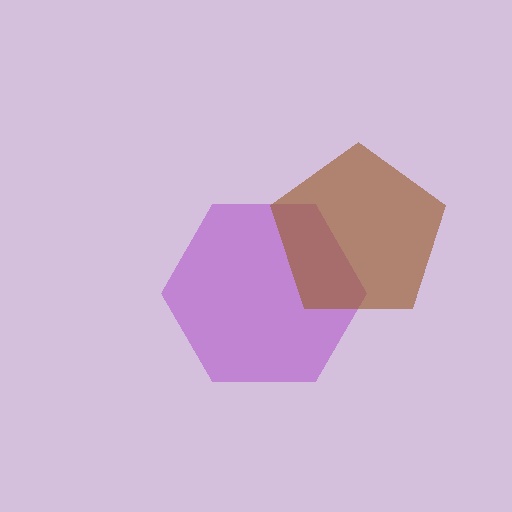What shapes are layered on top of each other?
The layered shapes are: a purple hexagon, a brown pentagon.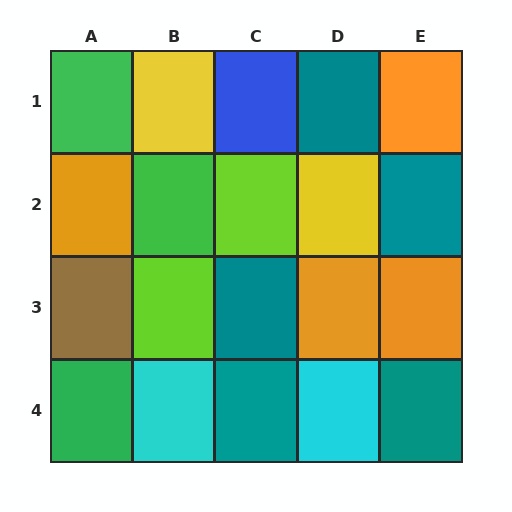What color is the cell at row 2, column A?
Orange.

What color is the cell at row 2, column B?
Green.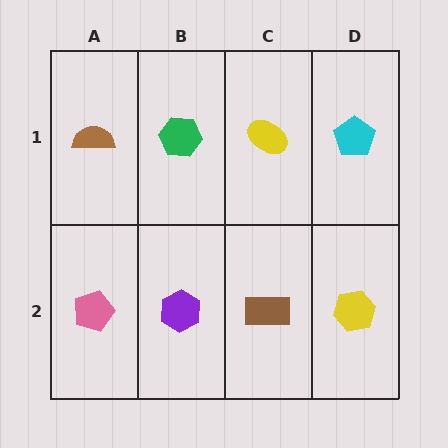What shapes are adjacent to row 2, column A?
A brown semicircle (row 1, column A), a purple hexagon (row 2, column B).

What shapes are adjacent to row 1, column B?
A purple hexagon (row 2, column B), a brown semicircle (row 1, column A), a yellow ellipse (row 1, column C).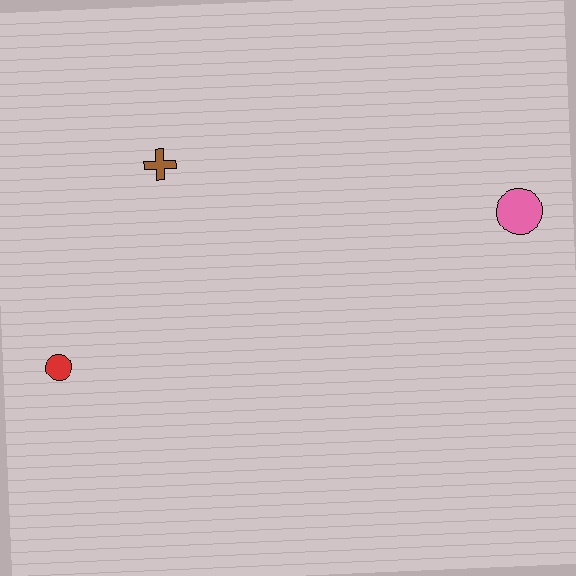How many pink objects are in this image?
There is 1 pink object.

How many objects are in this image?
There are 3 objects.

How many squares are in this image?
There are no squares.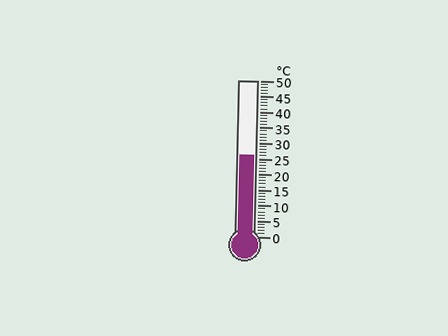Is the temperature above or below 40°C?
The temperature is below 40°C.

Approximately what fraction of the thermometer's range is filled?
The thermometer is filled to approximately 50% of its range.